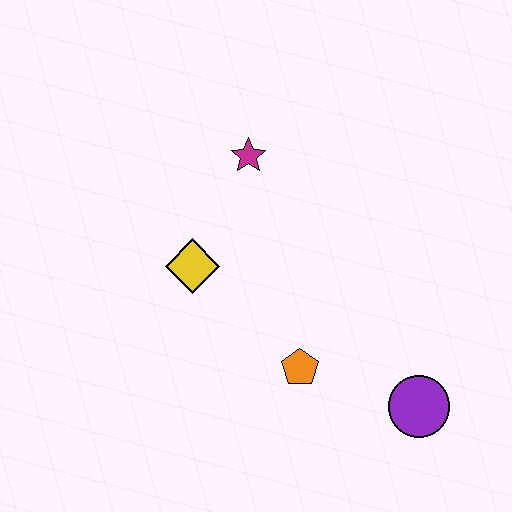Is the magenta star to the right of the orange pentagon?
No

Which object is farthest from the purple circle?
The magenta star is farthest from the purple circle.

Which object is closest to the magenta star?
The yellow diamond is closest to the magenta star.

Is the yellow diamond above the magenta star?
No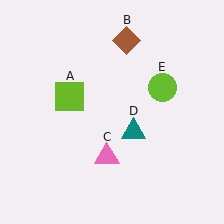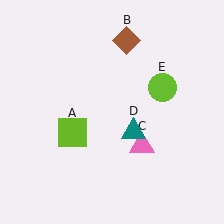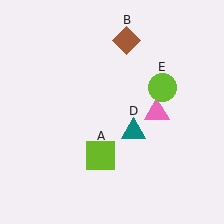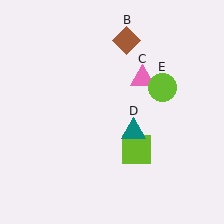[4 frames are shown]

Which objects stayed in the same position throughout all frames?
Brown diamond (object B) and teal triangle (object D) and lime circle (object E) remained stationary.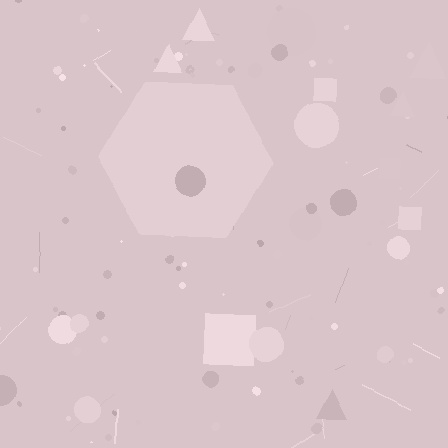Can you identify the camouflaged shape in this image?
The camouflaged shape is a hexagon.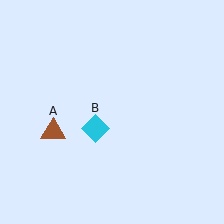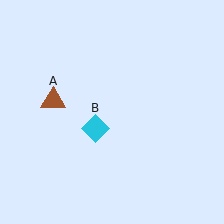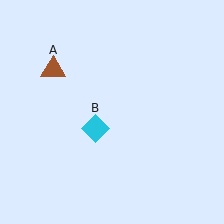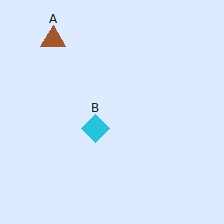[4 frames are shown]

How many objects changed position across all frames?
1 object changed position: brown triangle (object A).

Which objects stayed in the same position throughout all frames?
Cyan diamond (object B) remained stationary.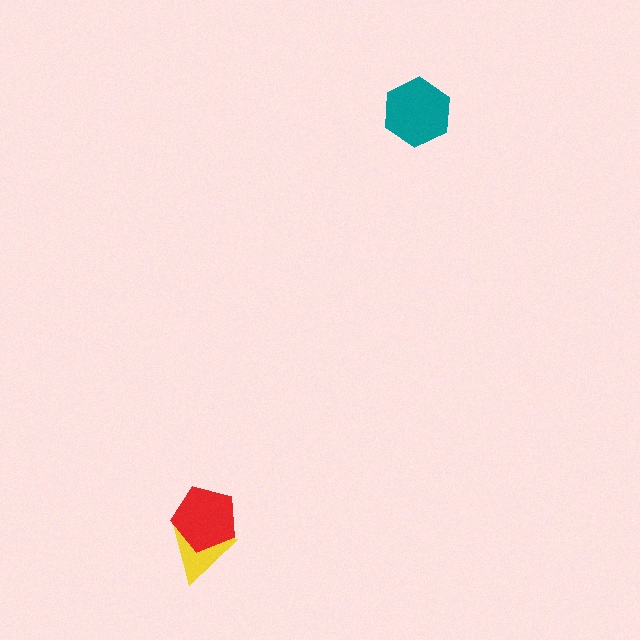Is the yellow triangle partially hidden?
Yes, it is partially covered by another shape.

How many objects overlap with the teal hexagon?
0 objects overlap with the teal hexagon.